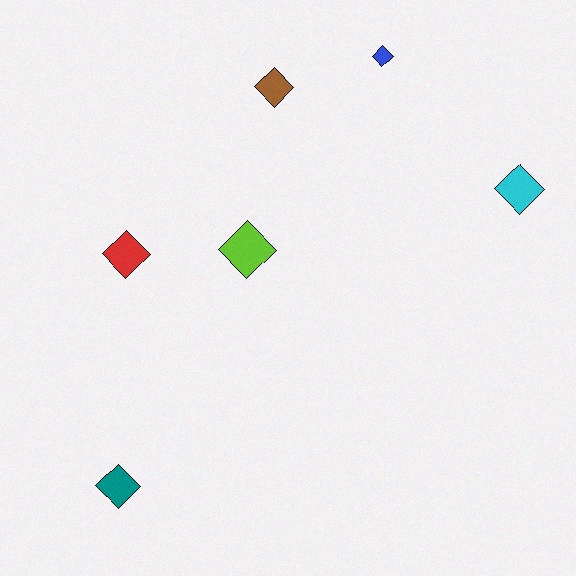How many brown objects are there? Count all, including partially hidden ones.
There is 1 brown object.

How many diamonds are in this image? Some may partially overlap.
There are 6 diamonds.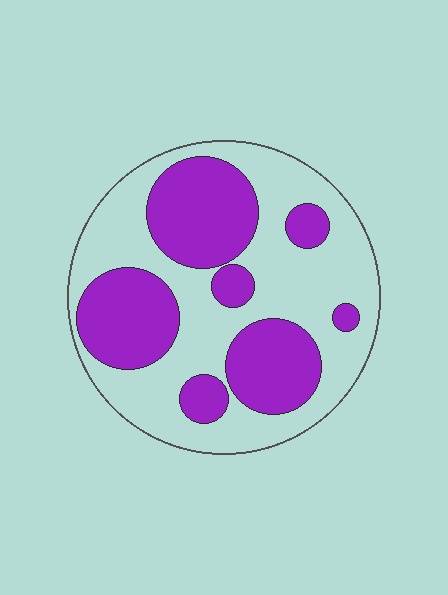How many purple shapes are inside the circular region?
7.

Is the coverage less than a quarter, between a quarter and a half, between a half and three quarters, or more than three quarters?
Between a quarter and a half.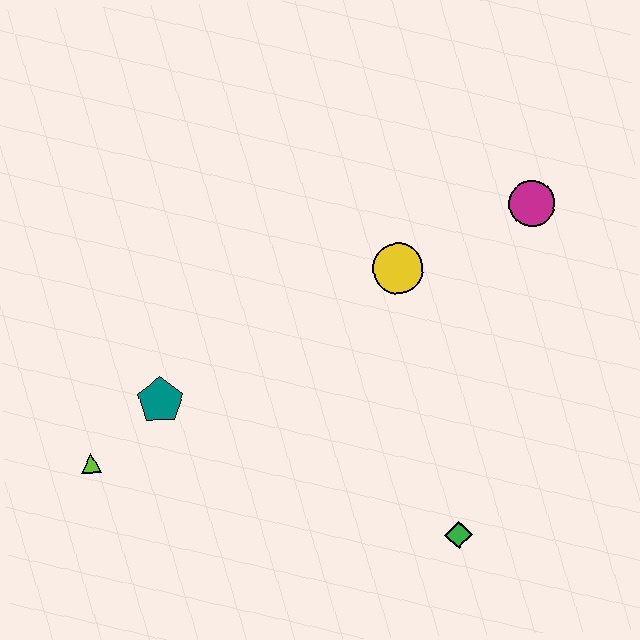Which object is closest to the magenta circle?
The yellow circle is closest to the magenta circle.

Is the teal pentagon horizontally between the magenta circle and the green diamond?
No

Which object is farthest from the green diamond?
The lime triangle is farthest from the green diamond.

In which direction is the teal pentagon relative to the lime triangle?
The teal pentagon is to the right of the lime triangle.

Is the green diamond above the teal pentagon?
No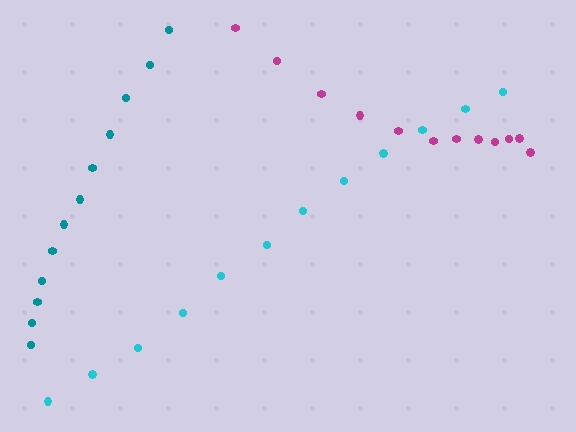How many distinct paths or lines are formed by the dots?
There are 3 distinct paths.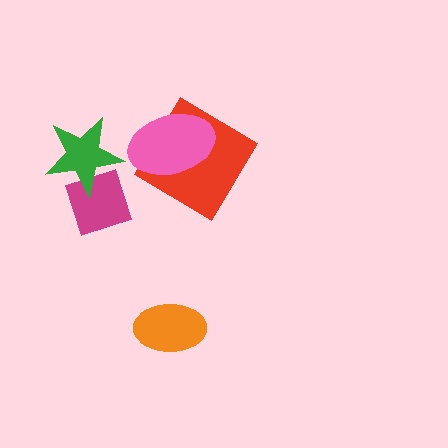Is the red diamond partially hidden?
Yes, it is partially covered by another shape.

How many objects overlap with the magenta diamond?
1 object overlaps with the magenta diamond.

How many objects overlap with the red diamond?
1 object overlaps with the red diamond.